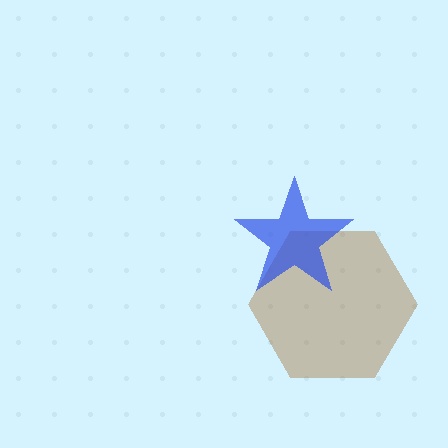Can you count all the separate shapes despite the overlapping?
Yes, there are 2 separate shapes.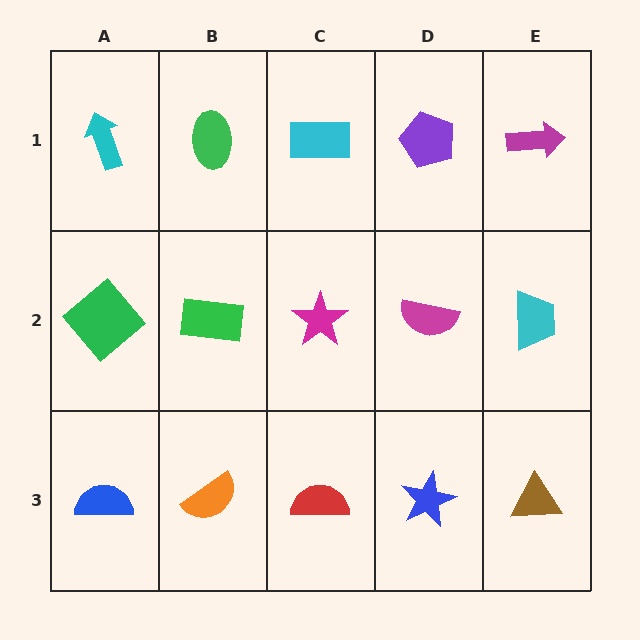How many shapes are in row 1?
5 shapes.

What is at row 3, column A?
A blue semicircle.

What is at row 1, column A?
A cyan arrow.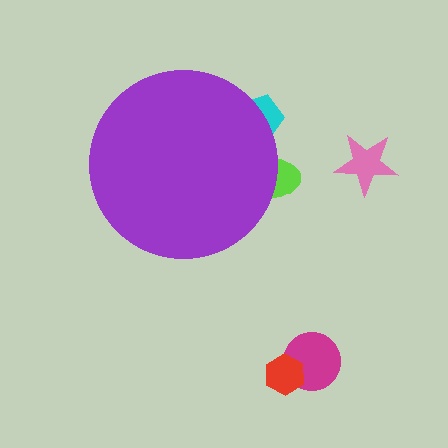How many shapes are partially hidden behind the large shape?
2 shapes are partially hidden.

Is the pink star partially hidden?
No, the pink star is fully visible.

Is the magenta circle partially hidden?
No, the magenta circle is fully visible.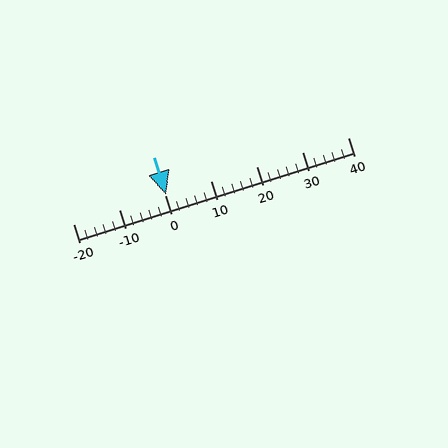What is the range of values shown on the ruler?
The ruler shows values from -20 to 40.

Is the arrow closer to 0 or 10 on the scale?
The arrow is closer to 0.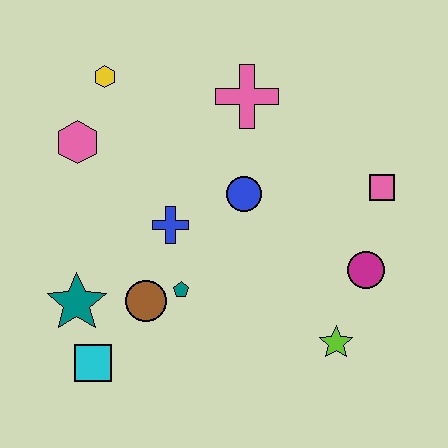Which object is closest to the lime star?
The magenta circle is closest to the lime star.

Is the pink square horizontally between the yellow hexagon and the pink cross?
No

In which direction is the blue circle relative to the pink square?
The blue circle is to the left of the pink square.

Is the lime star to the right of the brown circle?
Yes